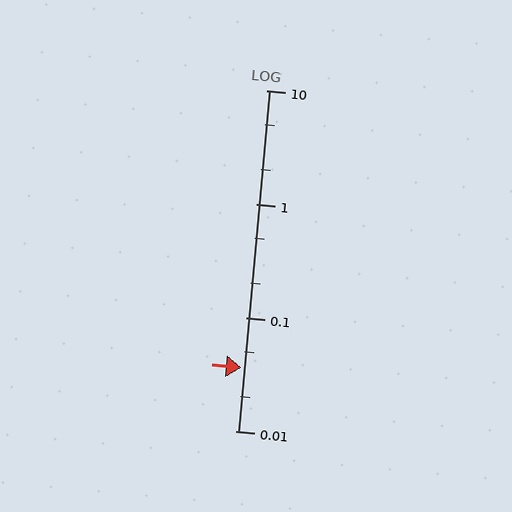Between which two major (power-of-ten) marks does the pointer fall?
The pointer is between 0.01 and 0.1.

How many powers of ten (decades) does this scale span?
The scale spans 3 decades, from 0.01 to 10.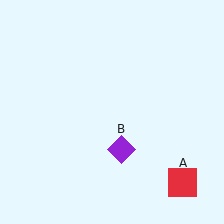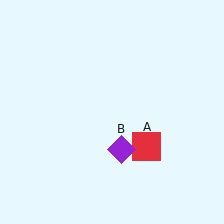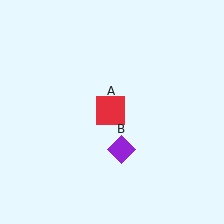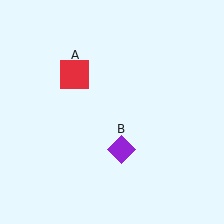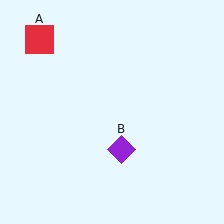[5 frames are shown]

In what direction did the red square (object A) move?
The red square (object A) moved up and to the left.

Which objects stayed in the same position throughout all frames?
Purple diamond (object B) remained stationary.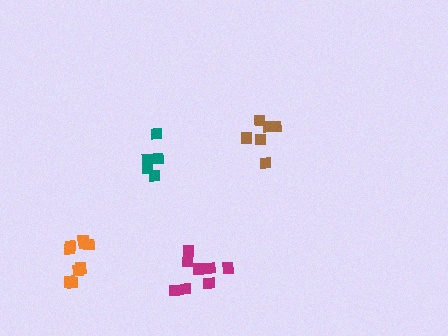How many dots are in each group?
Group 1: 9 dots, Group 2: 5 dots, Group 3: 6 dots, Group 4: 9 dots (29 total).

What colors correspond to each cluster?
The clusters are colored: magenta, teal, brown, orange.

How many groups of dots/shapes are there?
There are 4 groups.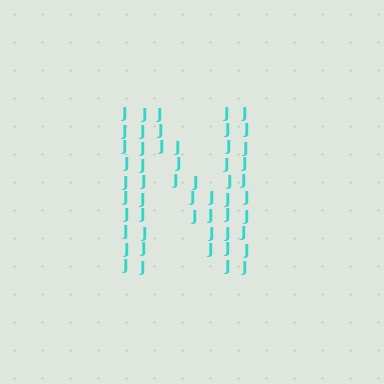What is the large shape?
The large shape is the letter N.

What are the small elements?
The small elements are letter J's.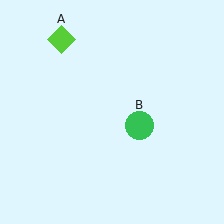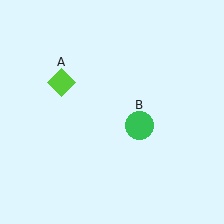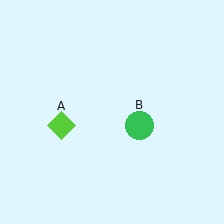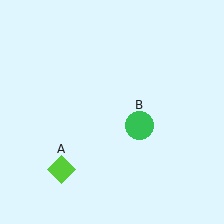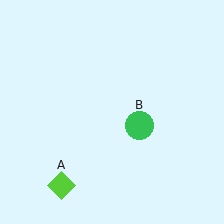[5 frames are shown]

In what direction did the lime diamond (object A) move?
The lime diamond (object A) moved down.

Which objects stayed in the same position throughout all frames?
Green circle (object B) remained stationary.